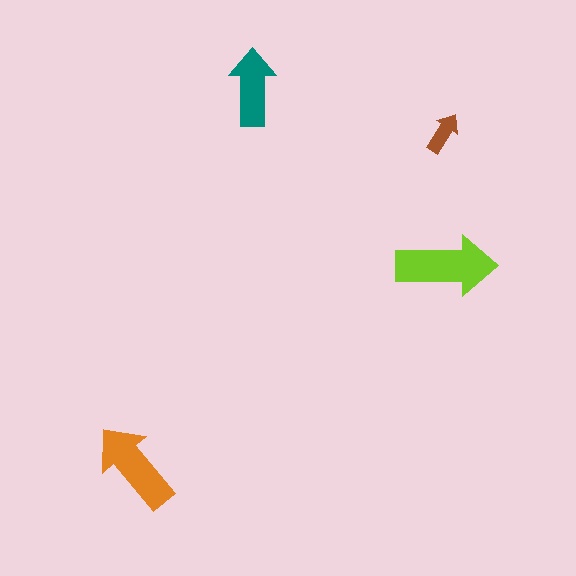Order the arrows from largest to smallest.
the lime one, the orange one, the teal one, the brown one.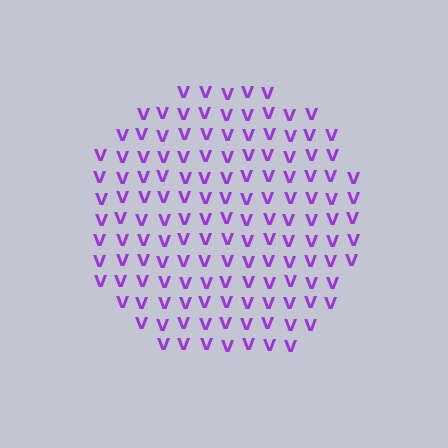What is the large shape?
The large shape is a circle.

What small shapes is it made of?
It is made of small letter V's.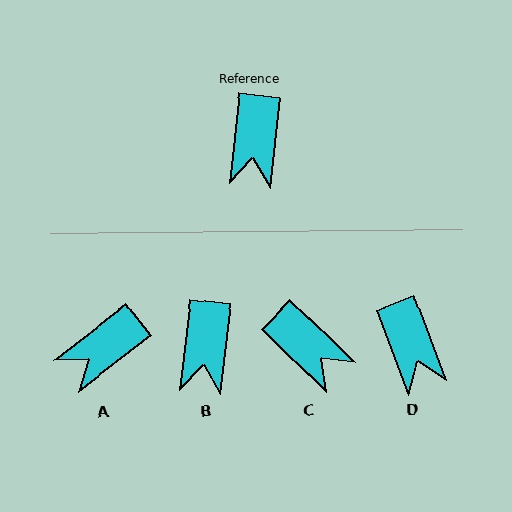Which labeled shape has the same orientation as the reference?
B.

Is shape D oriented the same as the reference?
No, it is off by about 27 degrees.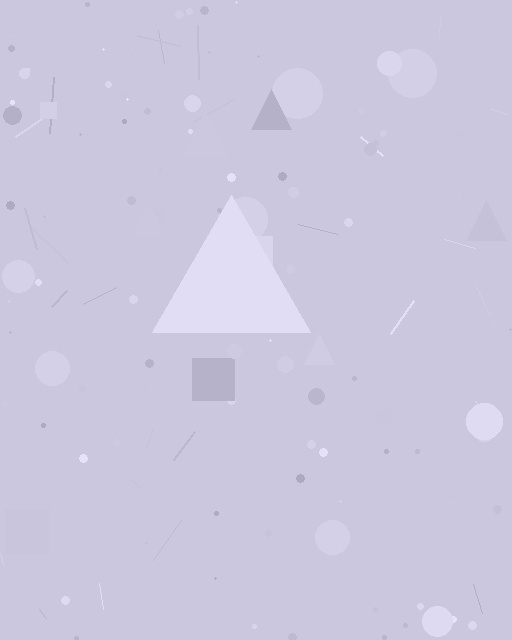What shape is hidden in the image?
A triangle is hidden in the image.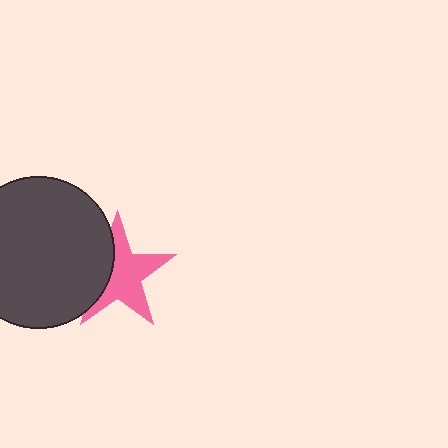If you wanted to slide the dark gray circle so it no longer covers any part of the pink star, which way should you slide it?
Slide it left — that is the most direct way to separate the two shapes.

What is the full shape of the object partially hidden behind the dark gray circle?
The partially hidden object is a pink star.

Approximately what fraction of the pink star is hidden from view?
Roughly 34% of the pink star is hidden behind the dark gray circle.